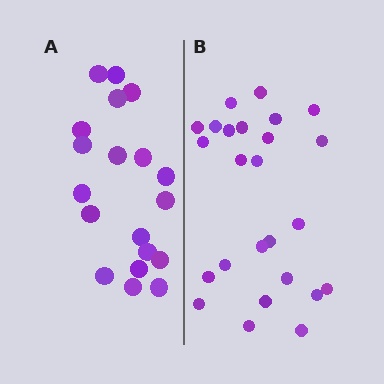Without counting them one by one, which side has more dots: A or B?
Region B (the right region) has more dots.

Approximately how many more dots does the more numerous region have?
Region B has about 6 more dots than region A.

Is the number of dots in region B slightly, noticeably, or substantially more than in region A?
Region B has noticeably more, but not dramatically so. The ratio is roughly 1.3 to 1.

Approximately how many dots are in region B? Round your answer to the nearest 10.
About 20 dots. (The exact count is 25, which rounds to 20.)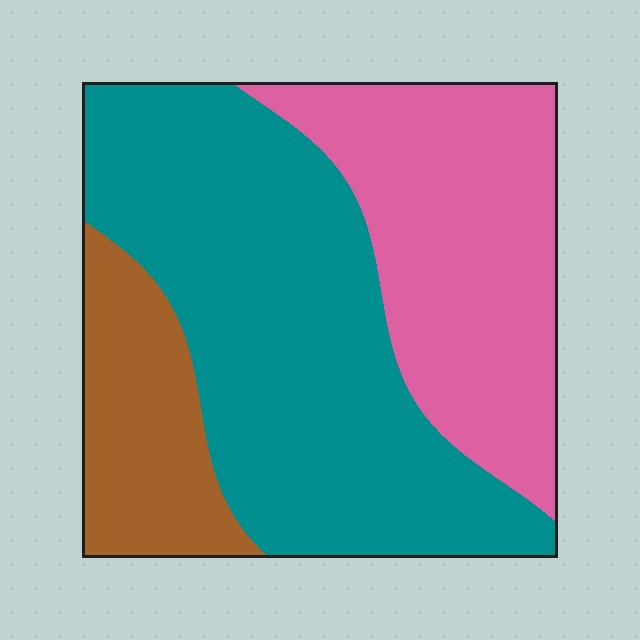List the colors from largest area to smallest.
From largest to smallest: teal, pink, brown.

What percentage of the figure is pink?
Pink takes up about one third (1/3) of the figure.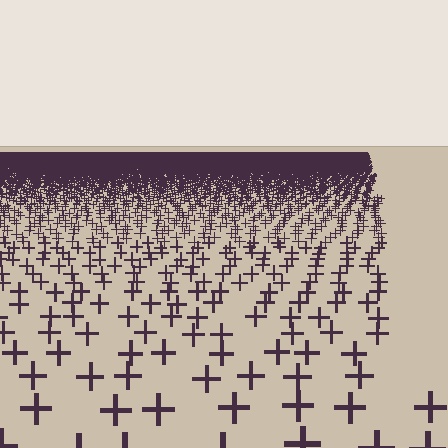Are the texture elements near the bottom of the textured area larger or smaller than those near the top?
Larger. Near the bottom, elements are closer to the viewer and appear at a bigger on-screen size.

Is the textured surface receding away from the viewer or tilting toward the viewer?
The surface is receding away from the viewer. Texture elements get smaller and denser toward the top.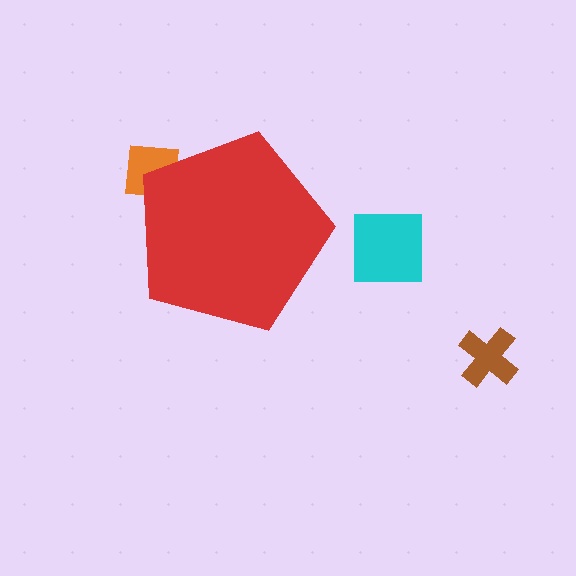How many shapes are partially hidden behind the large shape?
1 shape is partially hidden.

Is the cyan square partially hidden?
No, the cyan square is fully visible.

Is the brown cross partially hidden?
No, the brown cross is fully visible.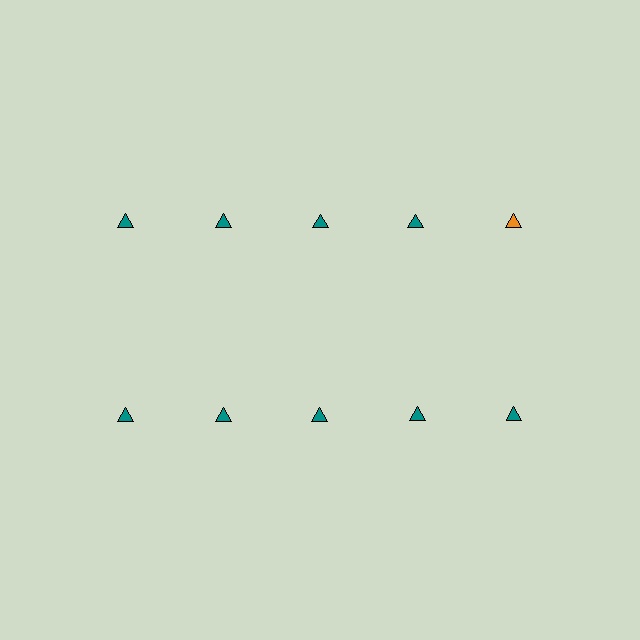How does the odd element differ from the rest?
It has a different color: orange instead of teal.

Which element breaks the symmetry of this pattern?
The orange triangle in the top row, rightmost column breaks the symmetry. All other shapes are teal triangles.